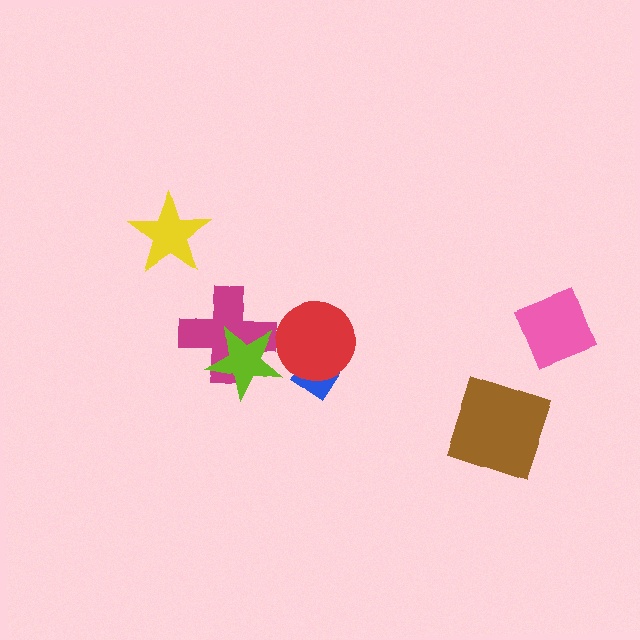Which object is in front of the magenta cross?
The lime star is in front of the magenta cross.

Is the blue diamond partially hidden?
Yes, it is partially covered by another shape.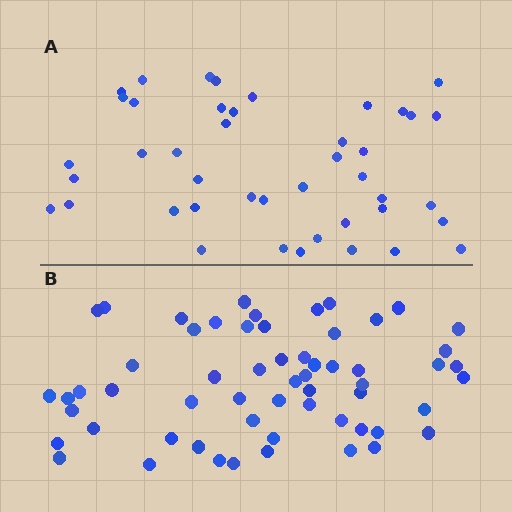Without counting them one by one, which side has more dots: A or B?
Region B (the bottom region) has more dots.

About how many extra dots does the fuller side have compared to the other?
Region B has approximately 15 more dots than region A.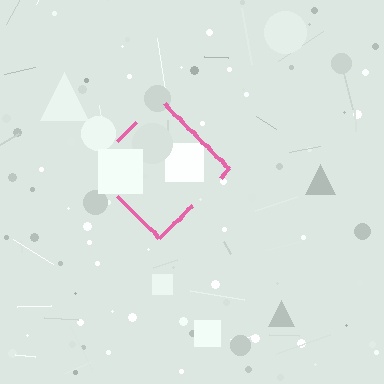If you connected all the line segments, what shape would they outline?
They would outline a diamond.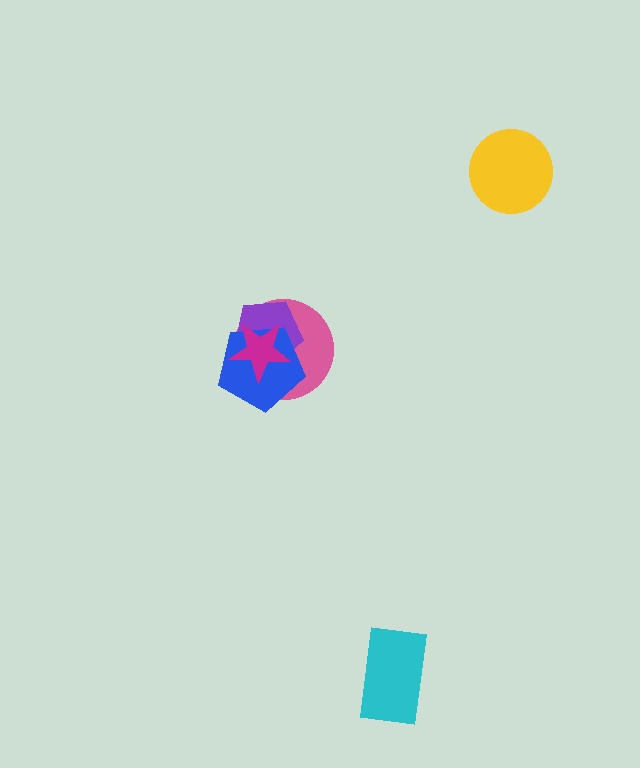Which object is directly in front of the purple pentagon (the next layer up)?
The blue pentagon is directly in front of the purple pentagon.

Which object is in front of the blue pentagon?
The magenta star is in front of the blue pentagon.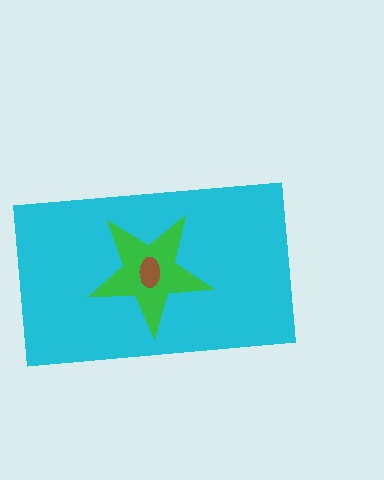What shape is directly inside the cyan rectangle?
The green star.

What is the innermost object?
The brown ellipse.